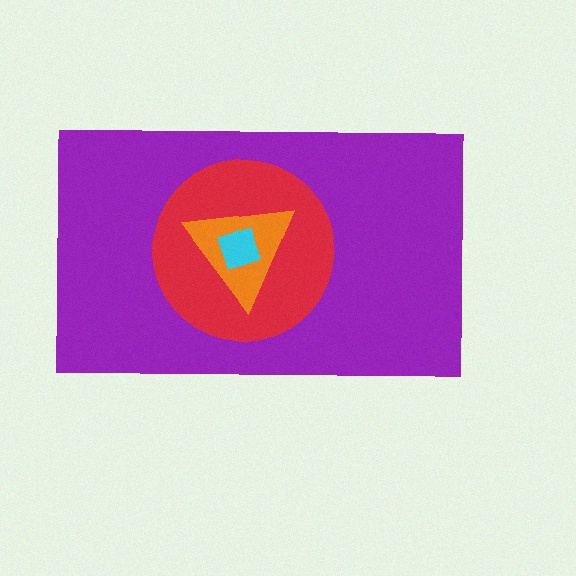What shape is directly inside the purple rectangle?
The red circle.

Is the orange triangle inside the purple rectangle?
Yes.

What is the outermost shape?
The purple rectangle.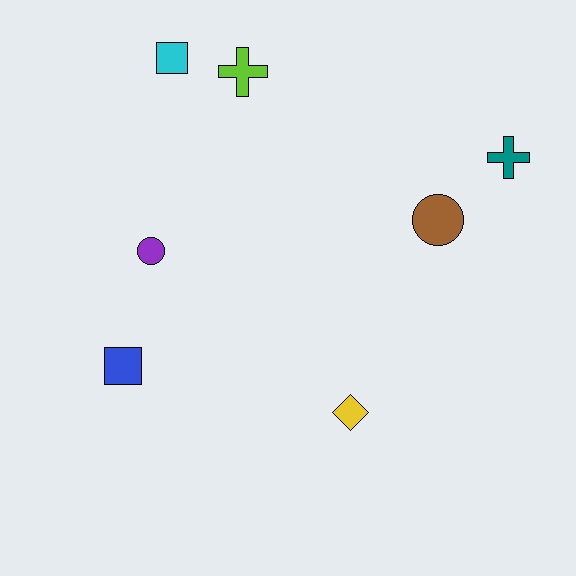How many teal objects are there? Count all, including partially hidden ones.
There is 1 teal object.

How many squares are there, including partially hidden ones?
There are 2 squares.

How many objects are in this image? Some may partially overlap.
There are 7 objects.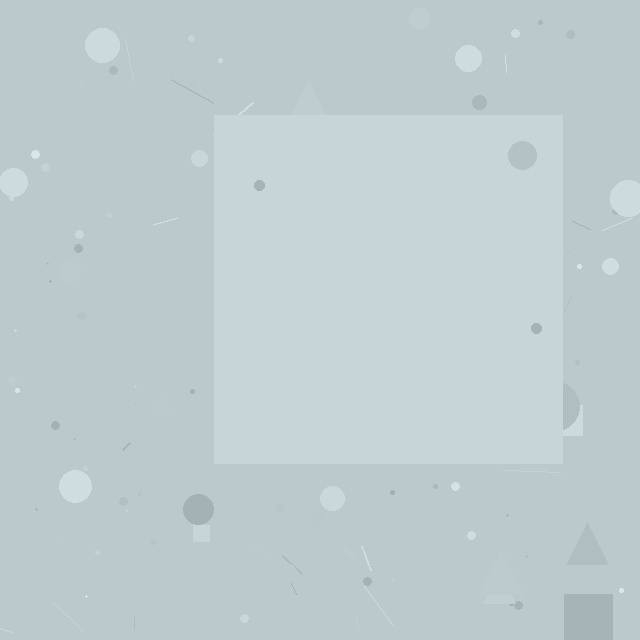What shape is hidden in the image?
A square is hidden in the image.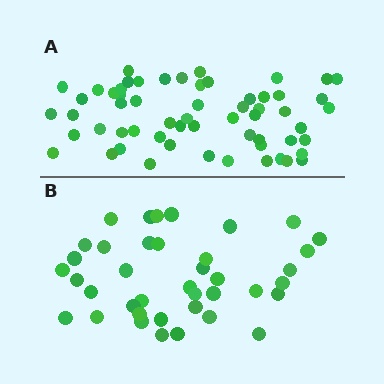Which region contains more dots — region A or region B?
Region A (the top region) has more dots.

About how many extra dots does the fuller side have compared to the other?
Region A has approximately 20 more dots than region B.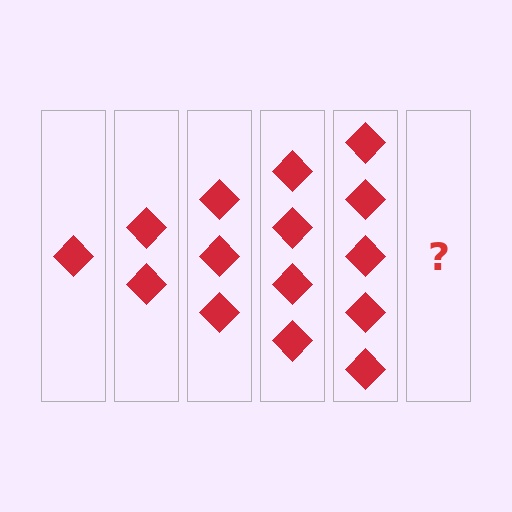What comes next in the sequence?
The next element should be 6 diamonds.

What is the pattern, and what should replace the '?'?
The pattern is that each step adds one more diamond. The '?' should be 6 diamonds.